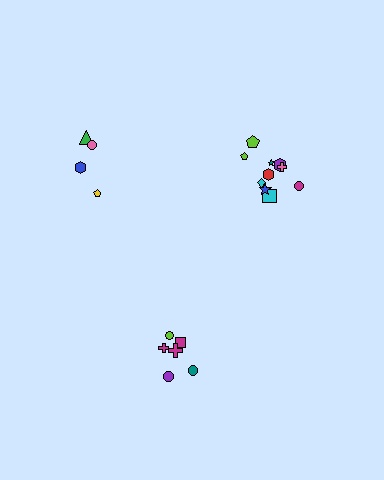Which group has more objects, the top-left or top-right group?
The top-right group.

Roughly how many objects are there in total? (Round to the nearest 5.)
Roughly 20 objects in total.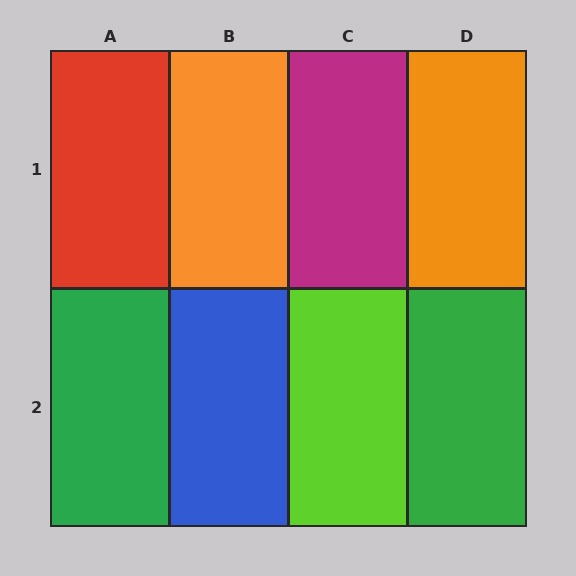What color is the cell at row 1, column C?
Magenta.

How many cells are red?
1 cell is red.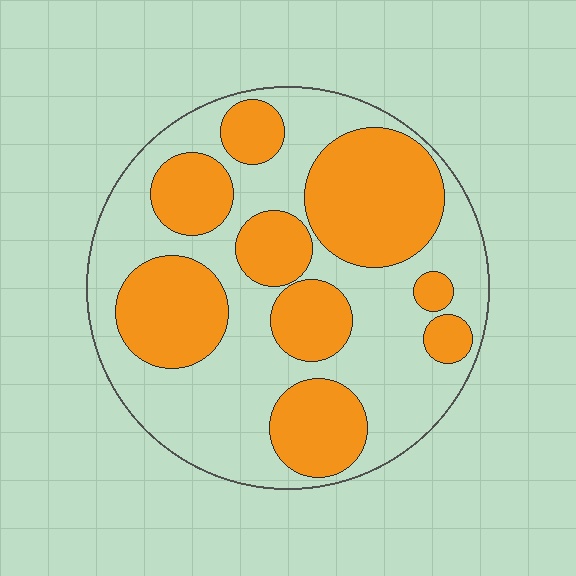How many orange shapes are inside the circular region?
9.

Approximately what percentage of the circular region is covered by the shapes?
Approximately 45%.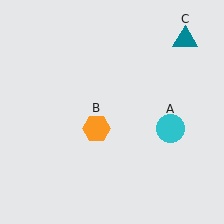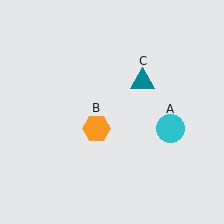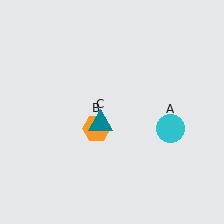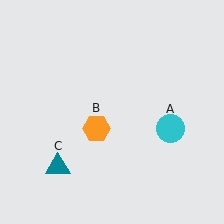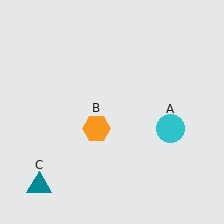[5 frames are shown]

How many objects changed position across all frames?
1 object changed position: teal triangle (object C).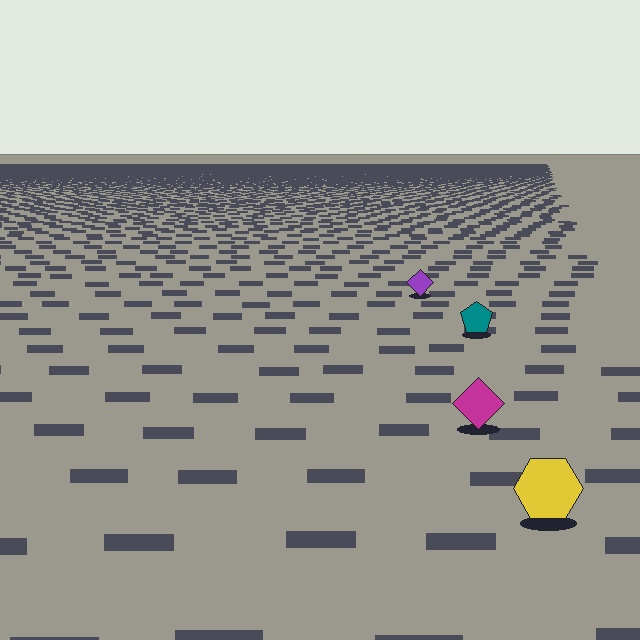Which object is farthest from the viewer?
The purple diamond is farthest from the viewer. It appears smaller and the ground texture around it is denser.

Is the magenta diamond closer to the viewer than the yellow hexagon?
No. The yellow hexagon is closer — you can tell from the texture gradient: the ground texture is coarser near it.